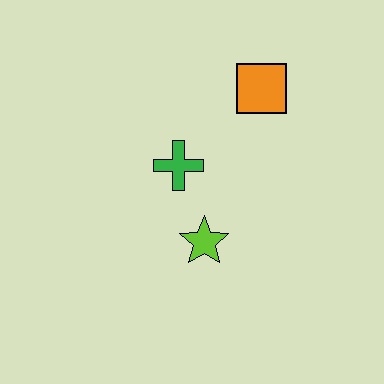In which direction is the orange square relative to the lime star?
The orange square is above the lime star.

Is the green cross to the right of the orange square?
No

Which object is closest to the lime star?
The green cross is closest to the lime star.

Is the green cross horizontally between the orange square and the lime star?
No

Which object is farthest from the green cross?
The orange square is farthest from the green cross.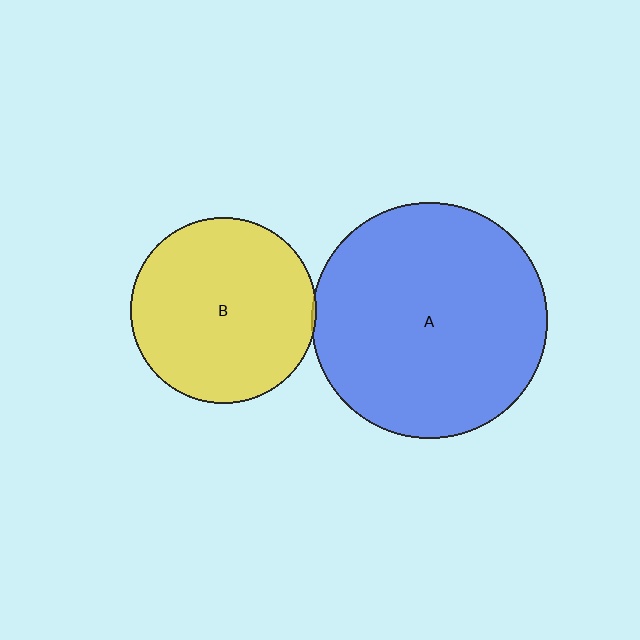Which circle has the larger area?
Circle A (blue).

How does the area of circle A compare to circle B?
Approximately 1.6 times.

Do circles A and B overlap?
Yes.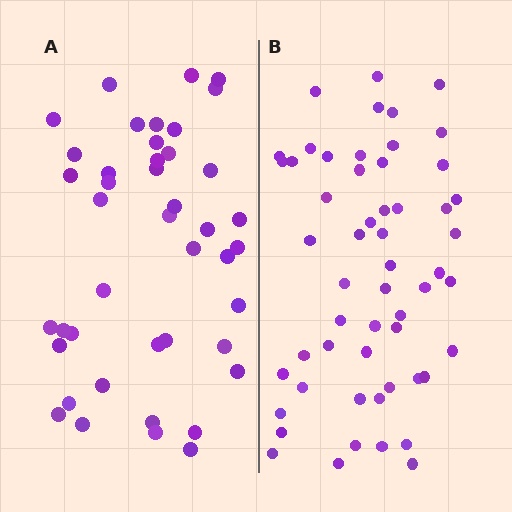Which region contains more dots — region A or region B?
Region B (the right region) has more dots.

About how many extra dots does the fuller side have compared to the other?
Region B has roughly 12 or so more dots than region A.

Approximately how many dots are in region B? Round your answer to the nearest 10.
About 60 dots. (The exact count is 55, which rounds to 60.)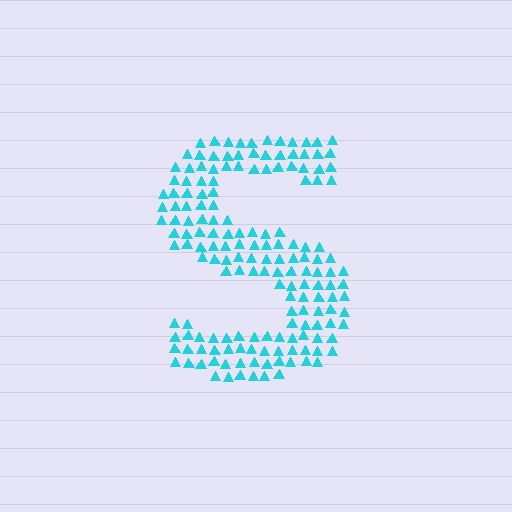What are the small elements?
The small elements are triangles.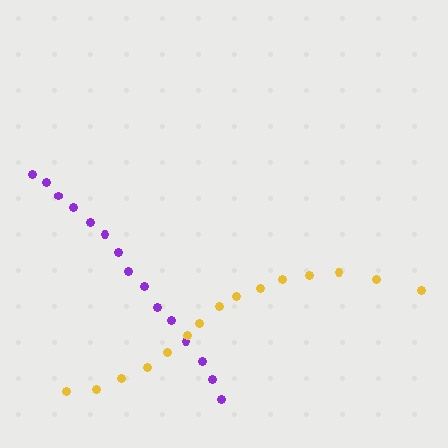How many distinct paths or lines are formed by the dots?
There are 2 distinct paths.